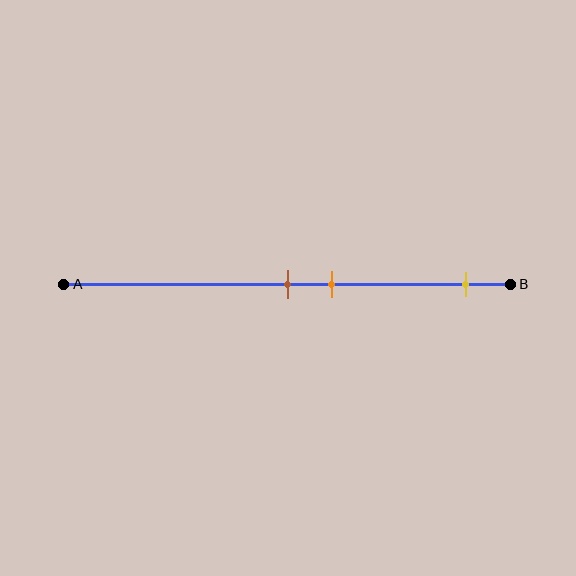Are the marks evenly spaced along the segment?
No, the marks are not evenly spaced.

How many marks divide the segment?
There are 3 marks dividing the segment.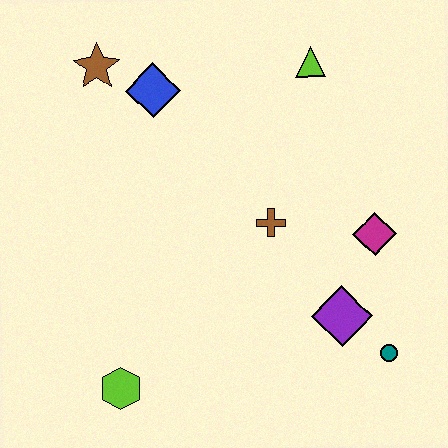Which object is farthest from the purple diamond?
The brown star is farthest from the purple diamond.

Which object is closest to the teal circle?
The purple diamond is closest to the teal circle.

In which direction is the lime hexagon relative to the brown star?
The lime hexagon is below the brown star.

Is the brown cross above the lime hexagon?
Yes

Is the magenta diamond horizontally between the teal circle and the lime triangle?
Yes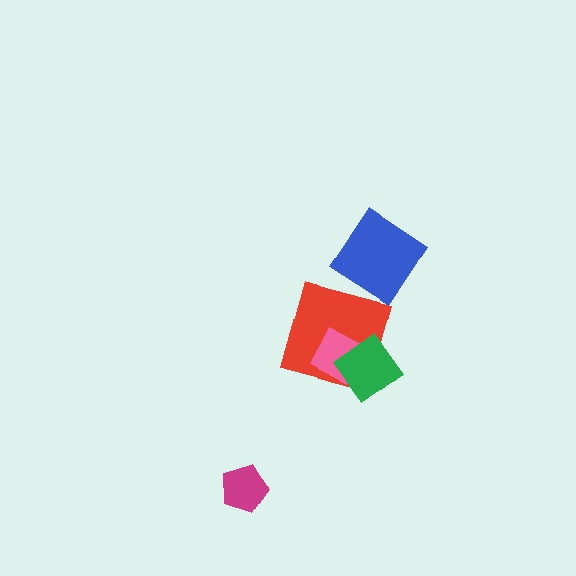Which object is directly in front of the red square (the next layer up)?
The pink diamond is directly in front of the red square.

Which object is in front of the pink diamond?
The green diamond is in front of the pink diamond.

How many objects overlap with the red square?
2 objects overlap with the red square.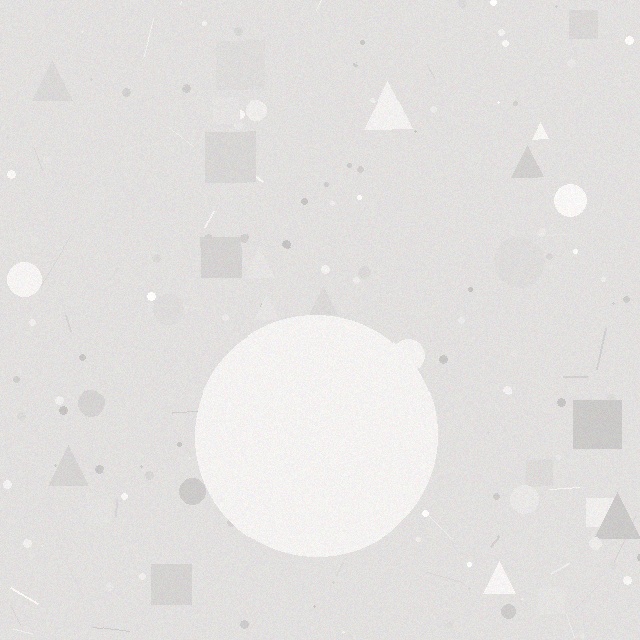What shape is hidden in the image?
A circle is hidden in the image.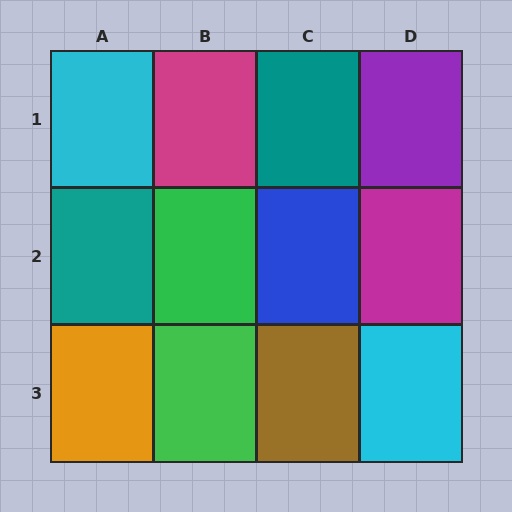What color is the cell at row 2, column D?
Magenta.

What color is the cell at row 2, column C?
Blue.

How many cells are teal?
2 cells are teal.